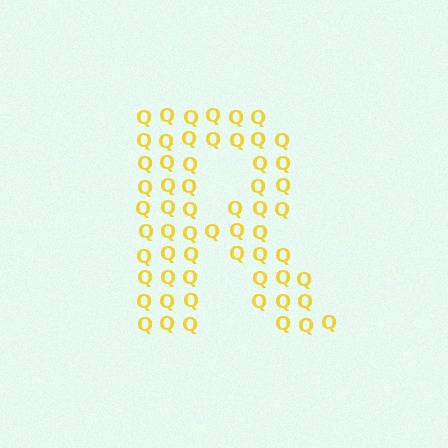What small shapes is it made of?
It is made of small letter Q's.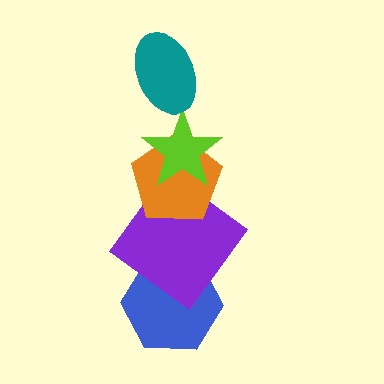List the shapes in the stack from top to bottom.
From top to bottom: the teal ellipse, the lime star, the orange pentagon, the purple diamond, the blue hexagon.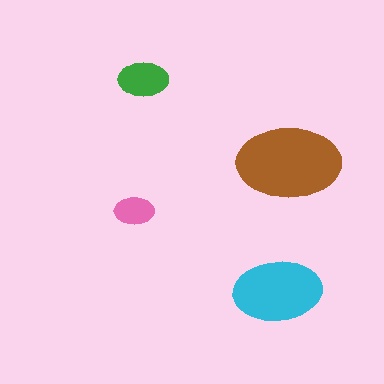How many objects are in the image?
There are 4 objects in the image.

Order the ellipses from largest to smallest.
the brown one, the cyan one, the green one, the pink one.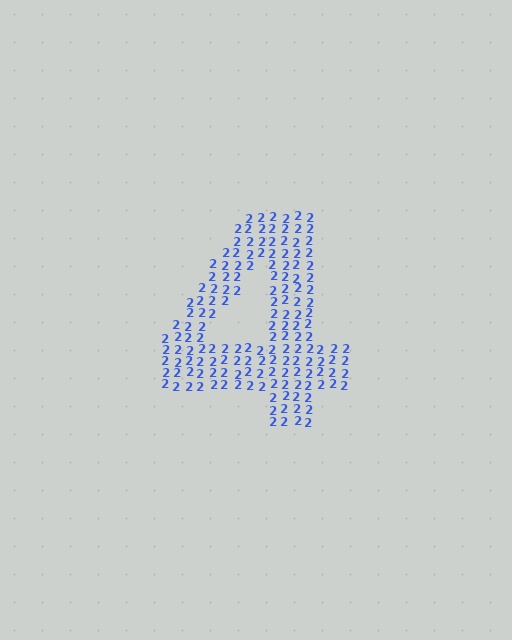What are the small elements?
The small elements are digit 2's.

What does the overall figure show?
The overall figure shows the digit 4.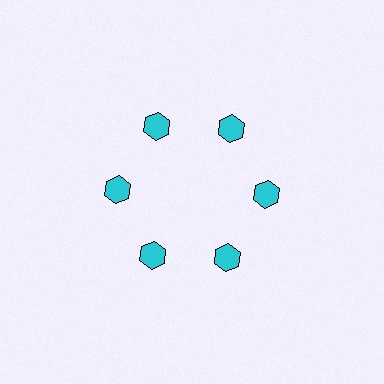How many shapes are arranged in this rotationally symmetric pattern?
There are 6 shapes, arranged in 6 groups of 1.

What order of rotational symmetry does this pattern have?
This pattern has 6-fold rotational symmetry.